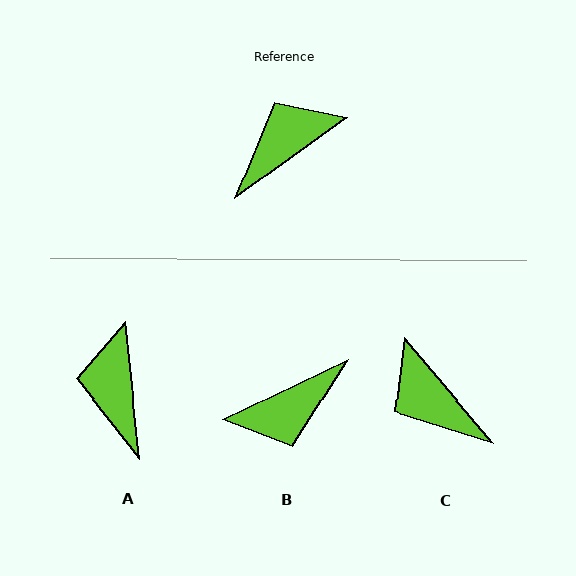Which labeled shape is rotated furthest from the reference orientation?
B, about 170 degrees away.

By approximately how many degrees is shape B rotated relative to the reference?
Approximately 170 degrees counter-clockwise.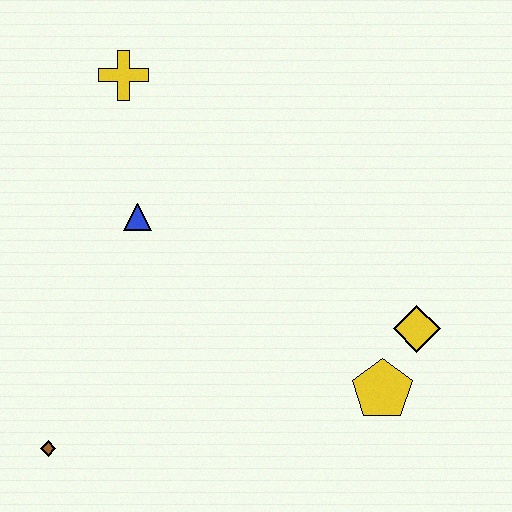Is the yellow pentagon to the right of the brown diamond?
Yes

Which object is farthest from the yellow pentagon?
The yellow cross is farthest from the yellow pentagon.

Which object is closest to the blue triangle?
The yellow cross is closest to the blue triangle.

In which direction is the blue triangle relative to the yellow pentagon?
The blue triangle is to the left of the yellow pentagon.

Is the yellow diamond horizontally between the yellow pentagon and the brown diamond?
No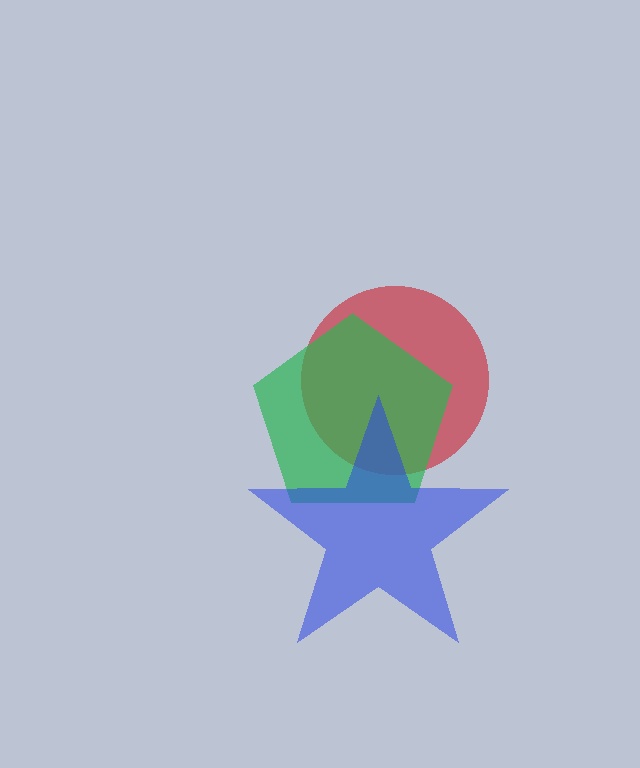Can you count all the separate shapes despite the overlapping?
Yes, there are 3 separate shapes.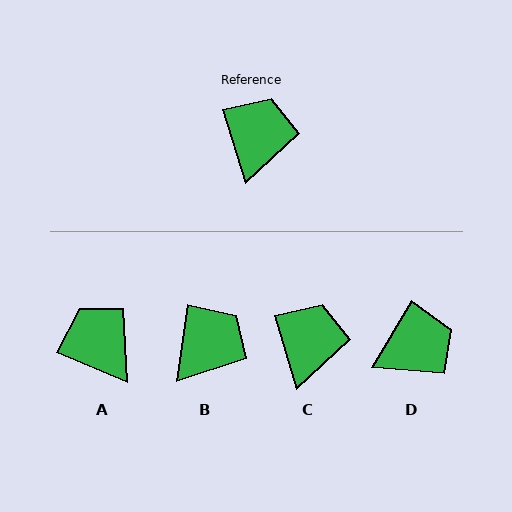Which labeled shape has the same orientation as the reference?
C.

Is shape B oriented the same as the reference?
No, it is off by about 25 degrees.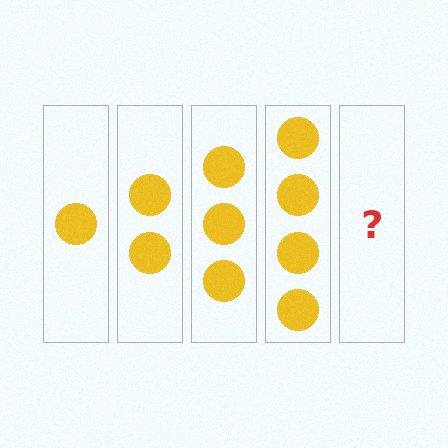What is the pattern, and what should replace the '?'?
The pattern is that each step adds one more circle. The '?' should be 5 circles.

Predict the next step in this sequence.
The next step is 5 circles.